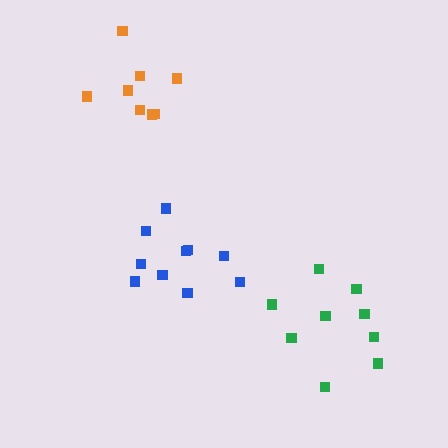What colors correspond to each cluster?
The clusters are colored: orange, blue, green.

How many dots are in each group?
Group 1: 8 dots, Group 2: 10 dots, Group 3: 9 dots (27 total).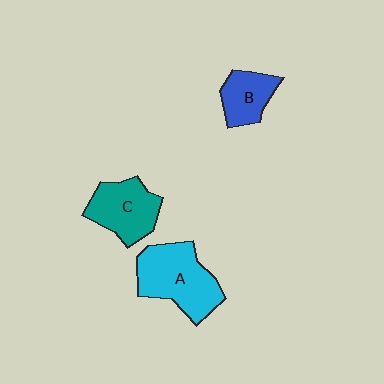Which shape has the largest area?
Shape A (cyan).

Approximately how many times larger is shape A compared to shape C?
Approximately 1.3 times.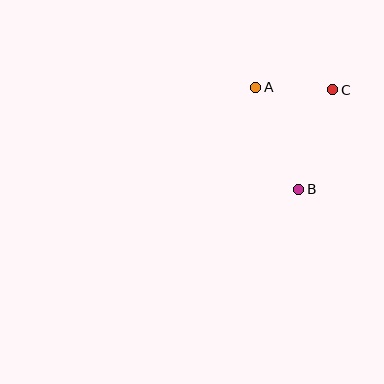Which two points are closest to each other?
Points A and C are closest to each other.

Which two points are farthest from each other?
Points A and B are farthest from each other.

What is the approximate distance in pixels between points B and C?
The distance between B and C is approximately 106 pixels.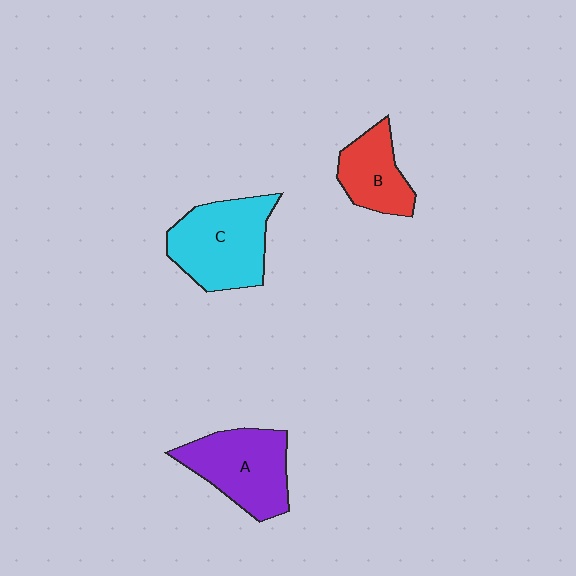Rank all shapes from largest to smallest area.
From largest to smallest: C (cyan), A (purple), B (red).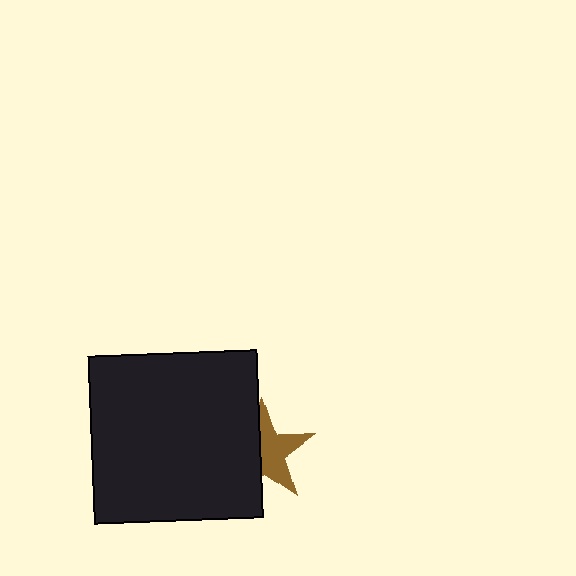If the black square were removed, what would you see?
You would see the complete brown star.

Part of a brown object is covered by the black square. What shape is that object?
It is a star.